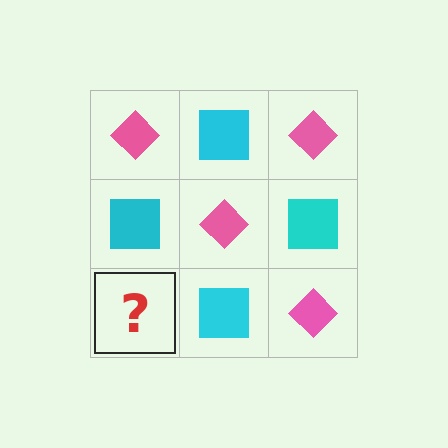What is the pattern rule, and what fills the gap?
The rule is that it alternates pink diamond and cyan square in a checkerboard pattern. The gap should be filled with a pink diamond.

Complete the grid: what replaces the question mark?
The question mark should be replaced with a pink diamond.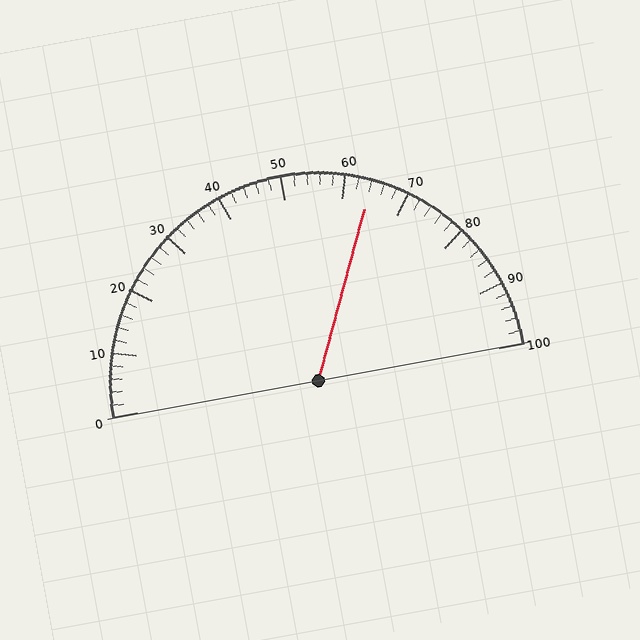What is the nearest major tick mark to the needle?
The nearest major tick mark is 60.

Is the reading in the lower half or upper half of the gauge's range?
The reading is in the upper half of the range (0 to 100).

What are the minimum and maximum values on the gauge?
The gauge ranges from 0 to 100.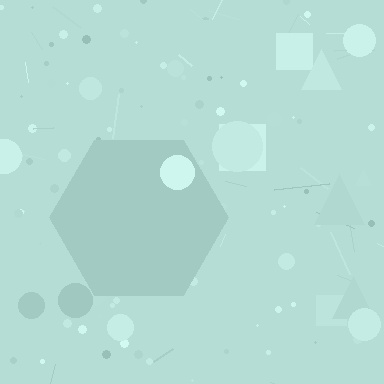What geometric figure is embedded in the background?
A hexagon is embedded in the background.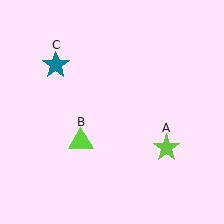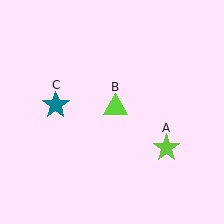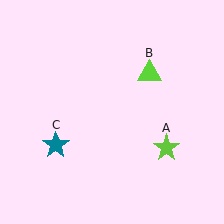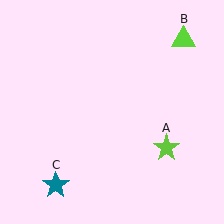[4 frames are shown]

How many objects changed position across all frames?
2 objects changed position: lime triangle (object B), teal star (object C).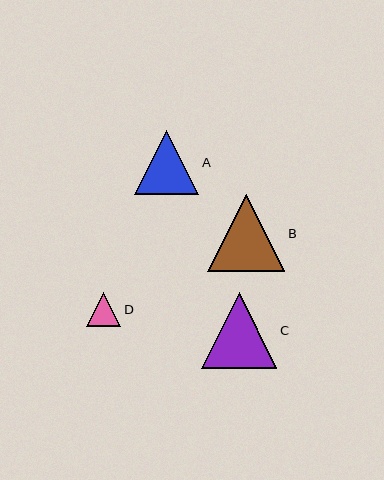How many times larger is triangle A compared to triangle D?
Triangle A is approximately 1.9 times the size of triangle D.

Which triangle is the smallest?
Triangle D is the smallest with a size of approximately 34 pixels.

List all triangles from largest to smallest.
From largest to smallest: B, C, A, D.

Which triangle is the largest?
Triangle B is the largest with a size of approximately 77 pixels.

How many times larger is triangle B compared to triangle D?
Triangle B is approximately 2.3 times the size of triangle D.